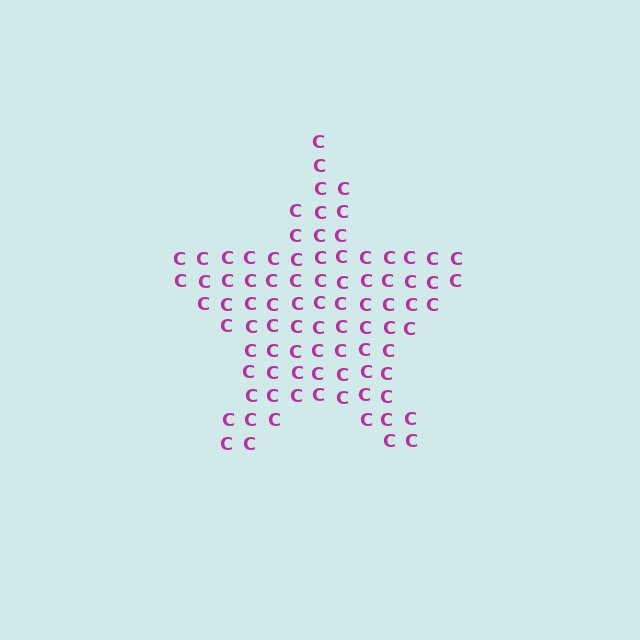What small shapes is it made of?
It is made of small letter C's.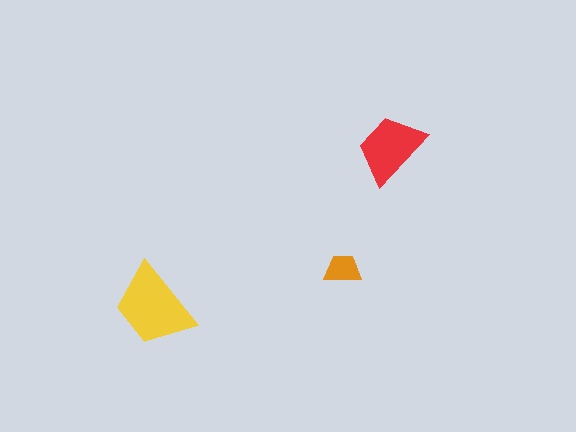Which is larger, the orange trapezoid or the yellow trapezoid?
The yellow one.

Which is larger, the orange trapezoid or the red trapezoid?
The red one.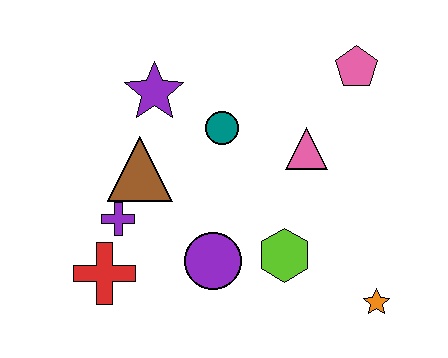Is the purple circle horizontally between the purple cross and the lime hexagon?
Yes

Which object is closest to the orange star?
The lime hexagon is closest to the orange star.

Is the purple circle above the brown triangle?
No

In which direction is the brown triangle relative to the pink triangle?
The brown triangle is to the left of the pink triangle.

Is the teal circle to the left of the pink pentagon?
Yes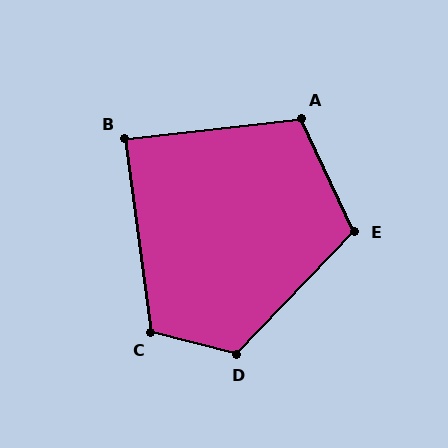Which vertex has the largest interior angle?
D, at approximately 120 degrees.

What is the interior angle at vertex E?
Approximately 111 degrees (obtuse).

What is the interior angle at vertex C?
Approximately 112 degrees (obtuse).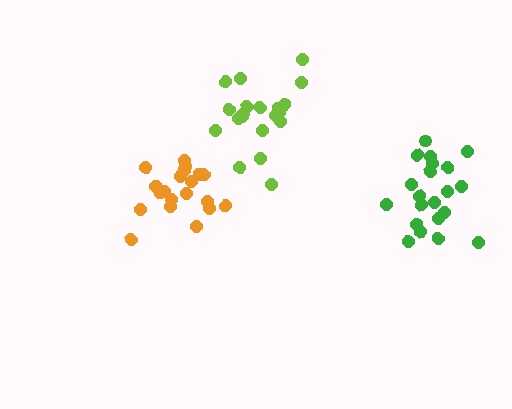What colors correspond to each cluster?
The clusters are colored: lime, green, orange.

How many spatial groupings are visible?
There are 3 spatial groupings.